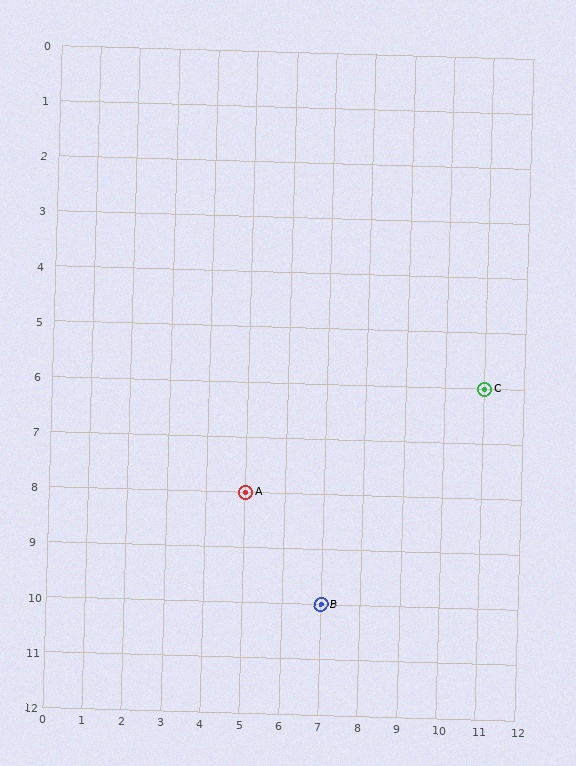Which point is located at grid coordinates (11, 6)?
Point C is at (11, 6).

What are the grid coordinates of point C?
Point C is at grid coordinates (11, 6).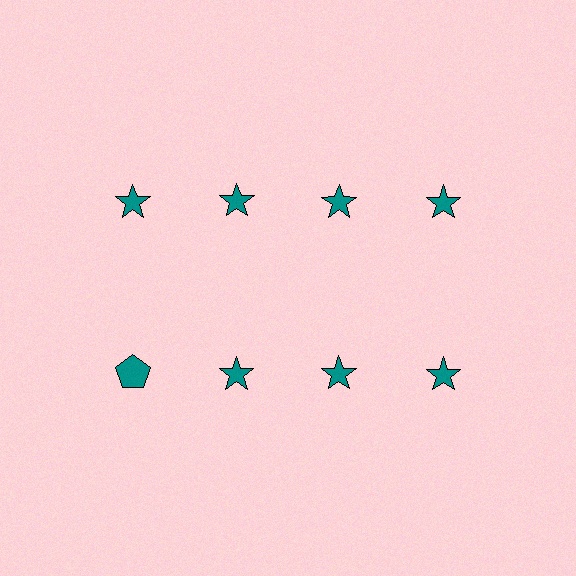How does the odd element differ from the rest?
It has a different shape: pentagon instead of star.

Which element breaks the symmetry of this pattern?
The teal pentagon in the second row, leftmost column breaks the symmetry. All other shapes are teal stars.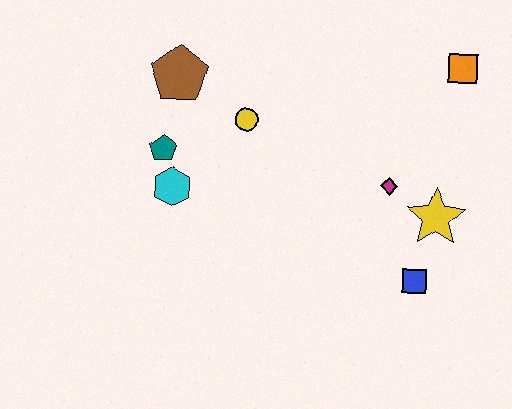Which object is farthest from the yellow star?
The brown pentagon is farthest from the yellow star.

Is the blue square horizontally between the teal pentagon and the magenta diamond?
No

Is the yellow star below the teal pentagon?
Yes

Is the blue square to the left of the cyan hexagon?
No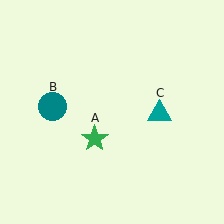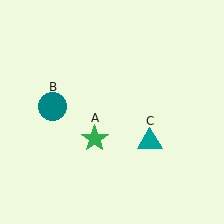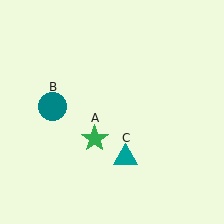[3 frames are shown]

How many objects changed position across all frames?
1 object changed position: teal triangle (object C).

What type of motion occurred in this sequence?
The teal triangle (object C) rotated clockwise around the center of the scene.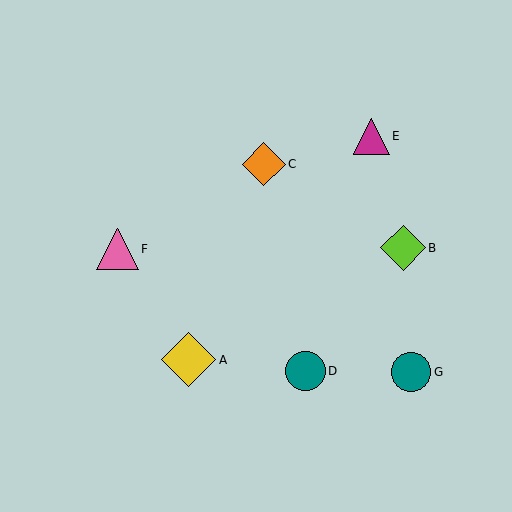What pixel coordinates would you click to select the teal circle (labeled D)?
Click at (306, 371) to select the teal circle D.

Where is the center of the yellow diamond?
The center of the yellow diamond is at (189, 360).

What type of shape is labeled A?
Shape A is a yellow diamond.